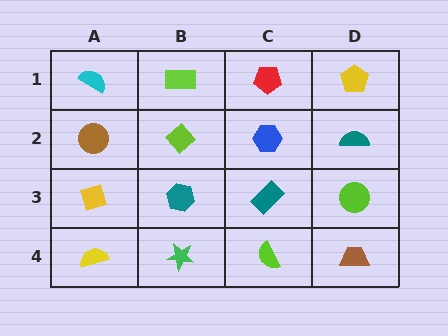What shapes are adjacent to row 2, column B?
A lime rectangle (row 1, column B), a teal hexagon (row 3, column B), a brown circle (row 2, column A), a blue hexagon (row 2, column C).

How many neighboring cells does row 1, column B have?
3.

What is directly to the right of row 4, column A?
A green star.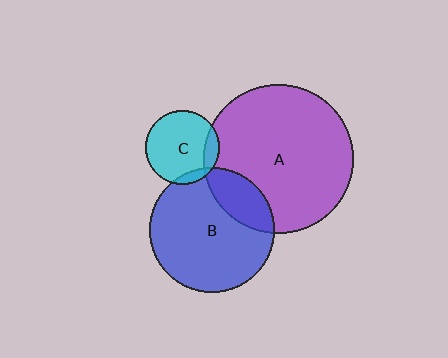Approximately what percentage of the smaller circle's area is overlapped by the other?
Approximately 10%.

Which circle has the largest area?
Circle A (purple).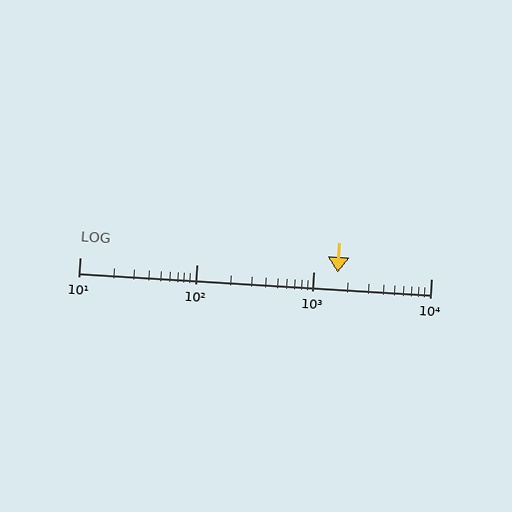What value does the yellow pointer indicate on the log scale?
The pointer indicates approximately 1600.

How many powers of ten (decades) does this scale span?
The scale spans 3 decades, from 10 to 10000.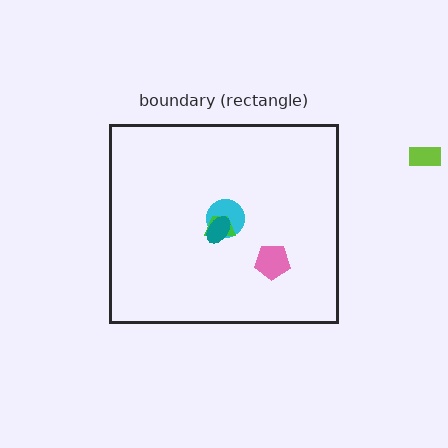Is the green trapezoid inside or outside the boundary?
Inside.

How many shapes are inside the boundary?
4 inside, 1 outside.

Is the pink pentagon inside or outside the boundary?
Inside.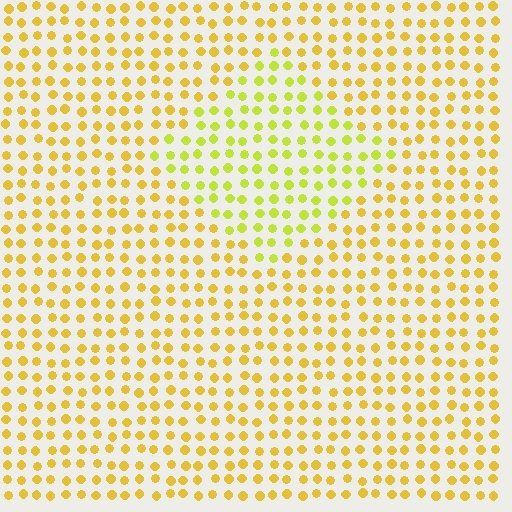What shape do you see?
I see a diamond.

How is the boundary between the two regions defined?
The boundary is defined purely by a slight shift in hue (about 26 degrees). Spacing, size, and orientation are identical on both sides.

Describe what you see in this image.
The image is filled with small yellow elements in a uniform arrangement. A diamond-shaped region is visible where the elements are tinted to a slightly different hue, forming a subtle color boundary.